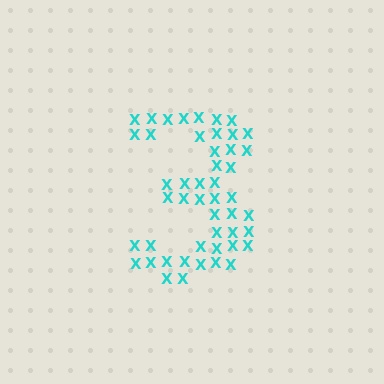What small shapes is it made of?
It is made of small letter X's.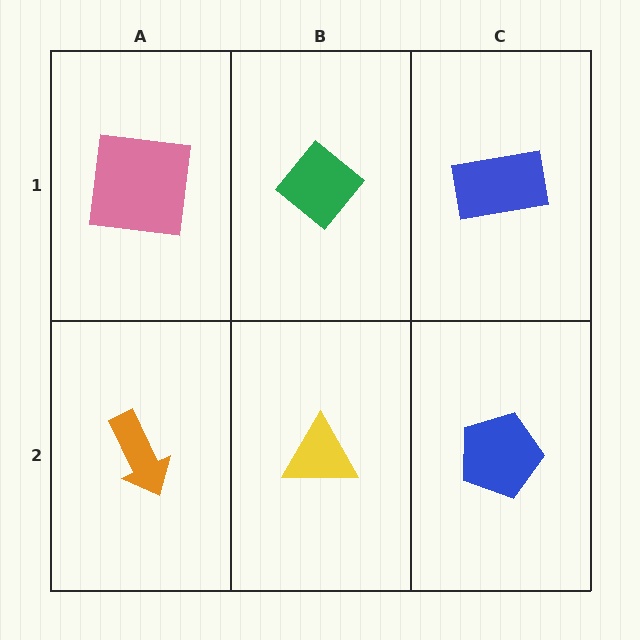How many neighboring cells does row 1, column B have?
3.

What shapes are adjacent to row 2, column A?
A pink square (row 1, column A), a yellow triangle (row 2, column B).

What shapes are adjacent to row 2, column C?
A blue rectangle (row 1, column C), a yellow triangle (row 2, column B).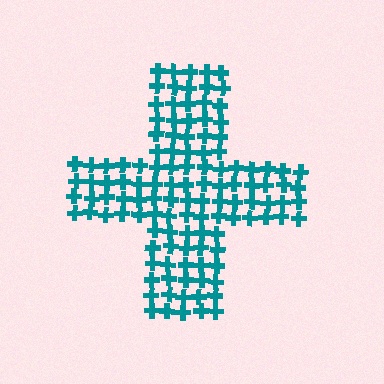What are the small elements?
The small elements are crosses.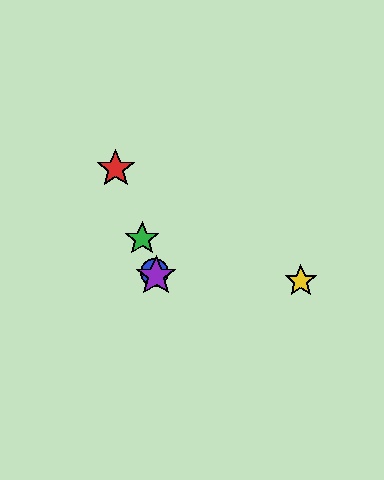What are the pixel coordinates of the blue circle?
The blue circle is at (155, 272).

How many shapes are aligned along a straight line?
4 shapes (the red star, the blue circle, the green star, the purple star) are aligned along a straight line.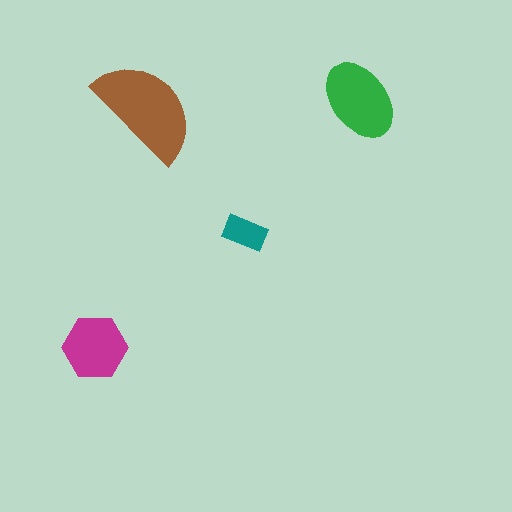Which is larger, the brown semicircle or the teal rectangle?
The brown semicircle.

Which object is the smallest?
The teal rectangle.